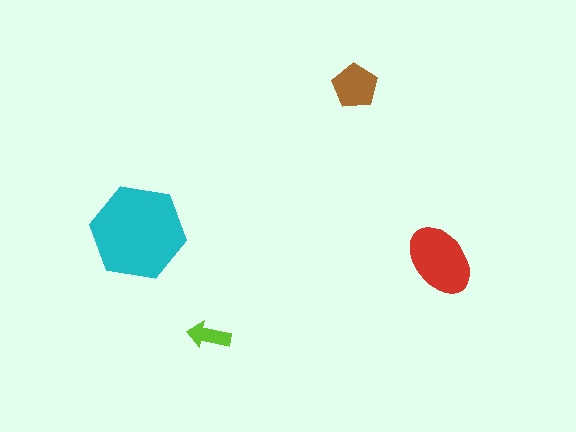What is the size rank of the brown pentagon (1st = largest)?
3rd.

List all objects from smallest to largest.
The lime arrow, the brown pentagon, the red ellipse, the cyan hexagon.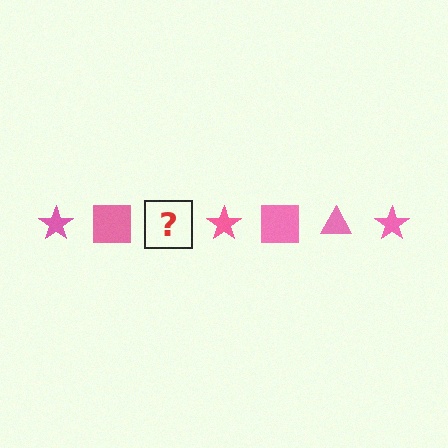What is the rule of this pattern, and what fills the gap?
The rule is that the pattern cycles through star, square, triangle shapes in pink. The gap should be filled with a pink triangle.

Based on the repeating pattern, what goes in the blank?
The blank should be a pink triangle.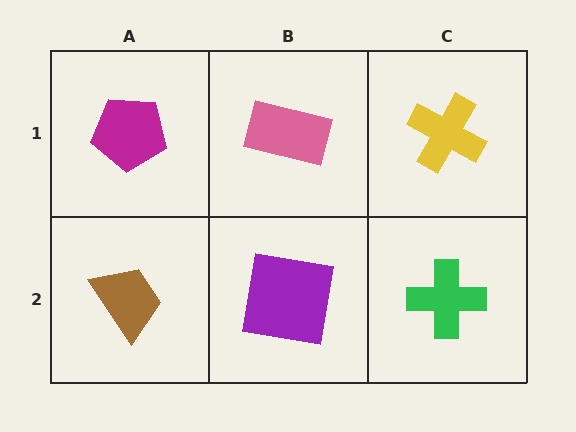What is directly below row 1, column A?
A brown trapezoid.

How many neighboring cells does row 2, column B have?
3.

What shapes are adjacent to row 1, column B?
A purple square (row 2, column B), a magenta pentagon (row 1, column A), a yellow cross (row 1, column C).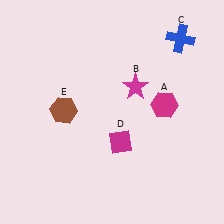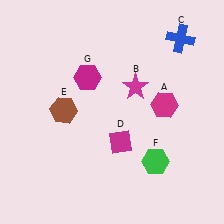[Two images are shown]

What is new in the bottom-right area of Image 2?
A green hexagon (F) was added in the bottom-right area of Image 2.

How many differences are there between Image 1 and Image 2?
There are 2 differences between the two images.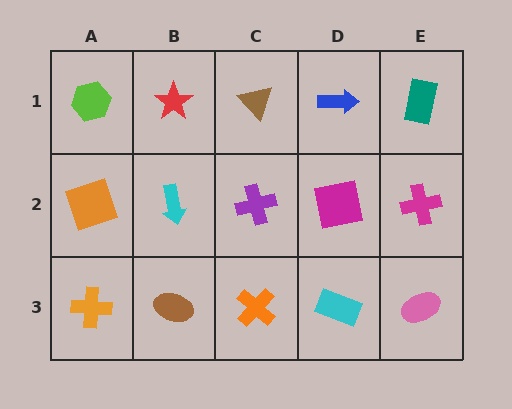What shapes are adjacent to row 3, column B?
A cyan arrow (row 2, column B), an orange cross (row 3, column A), an orange cross (row 3, column C).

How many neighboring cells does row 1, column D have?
3.